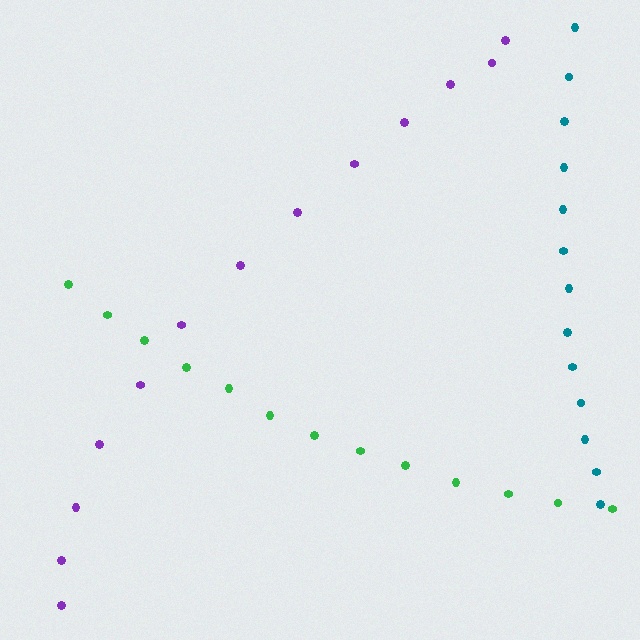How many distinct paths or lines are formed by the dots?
There are 3 distinct paths.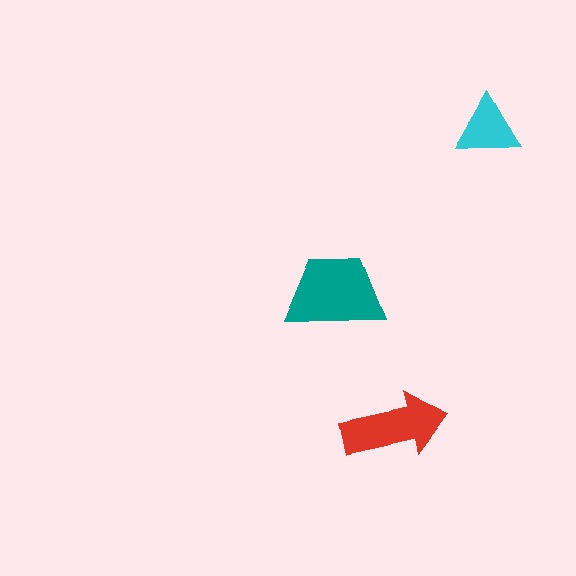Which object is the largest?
The teal trapezoid.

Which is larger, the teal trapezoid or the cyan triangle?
The teal trapezoid.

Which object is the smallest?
The cyan triangle.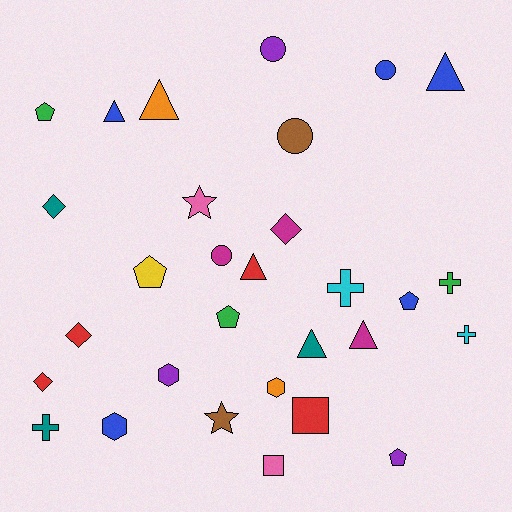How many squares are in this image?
There are 2 squares.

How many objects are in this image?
There are 30 objects.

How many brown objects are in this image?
There are 2 brown objects.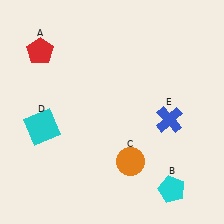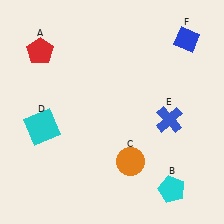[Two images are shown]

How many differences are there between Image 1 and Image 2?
There is 1 difference between the two images.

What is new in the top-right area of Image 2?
A blue diamond (F) was added in the top-right area of Image 2.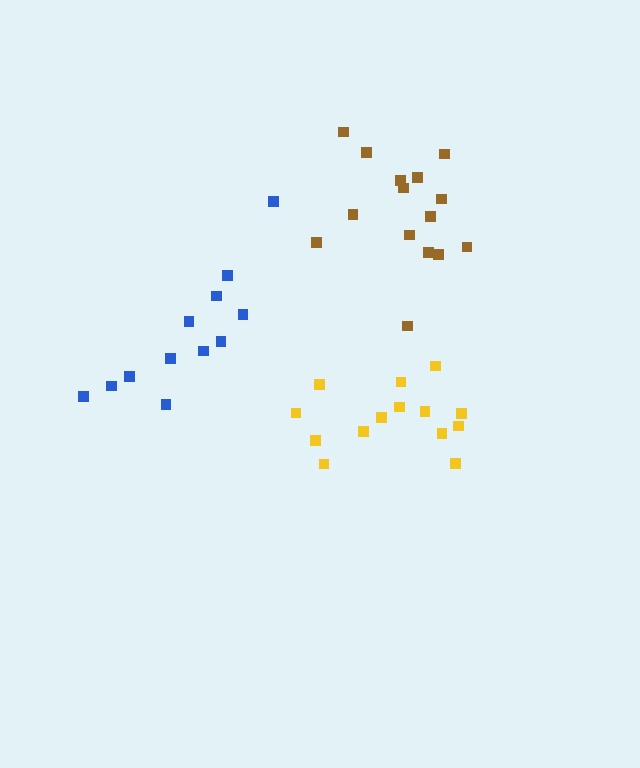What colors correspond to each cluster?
The clusters are colored: yellow, brown, blue.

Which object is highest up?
The brown cluster is topmost.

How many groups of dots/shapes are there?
There are 3 groups.